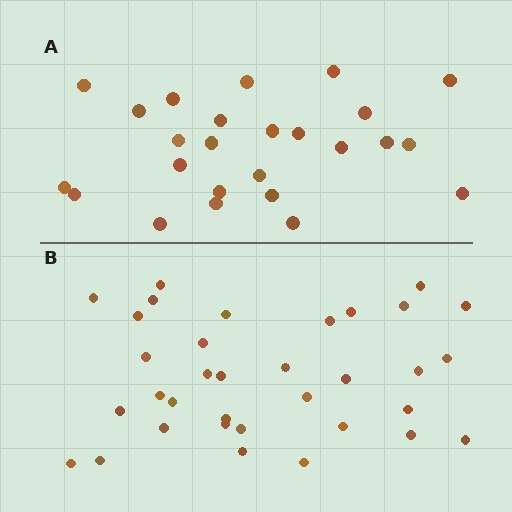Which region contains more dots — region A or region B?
Region B (the bottom region) has more dots.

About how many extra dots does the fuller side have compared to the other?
Region B has roughly 8 or so more dots than region A.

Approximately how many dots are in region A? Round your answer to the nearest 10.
About 20 dots. (The exact count is 25, which rounds to 20.)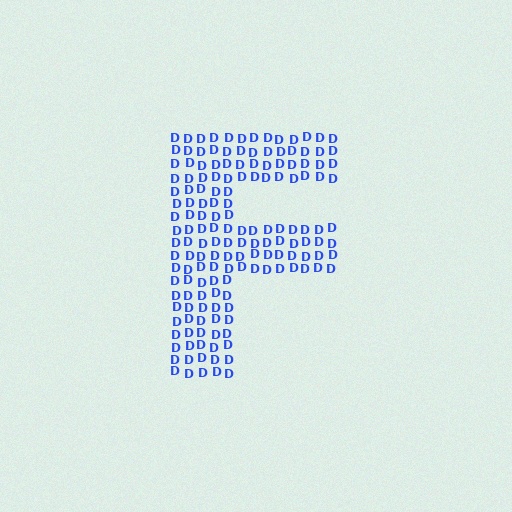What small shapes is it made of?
It is made of small letter D's.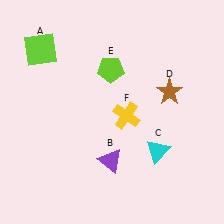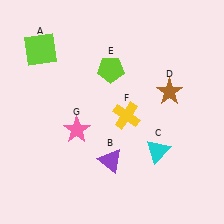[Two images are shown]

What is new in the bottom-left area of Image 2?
A pink star (G) was added in the bottom-left area of Image 2.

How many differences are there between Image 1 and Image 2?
There is 1 difference between the two images.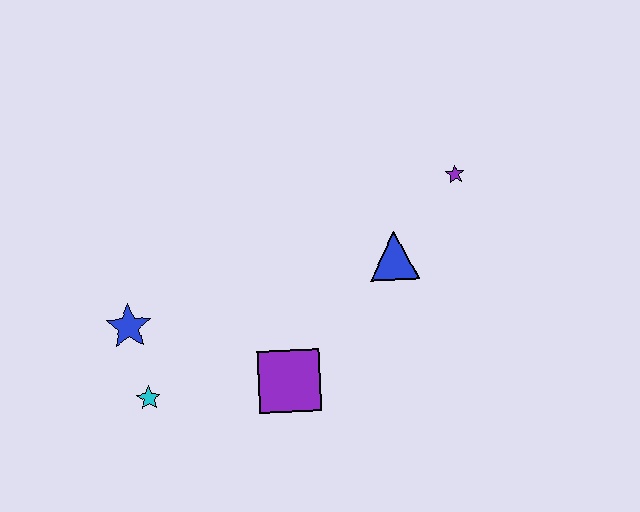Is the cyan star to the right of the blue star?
Yes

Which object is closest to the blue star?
The cyan star is closest to the blue star.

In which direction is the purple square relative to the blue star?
The purple square is to the right of the blue star.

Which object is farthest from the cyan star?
The purple star is farthest from the cyan star.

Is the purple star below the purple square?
No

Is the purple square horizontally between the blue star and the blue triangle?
Yes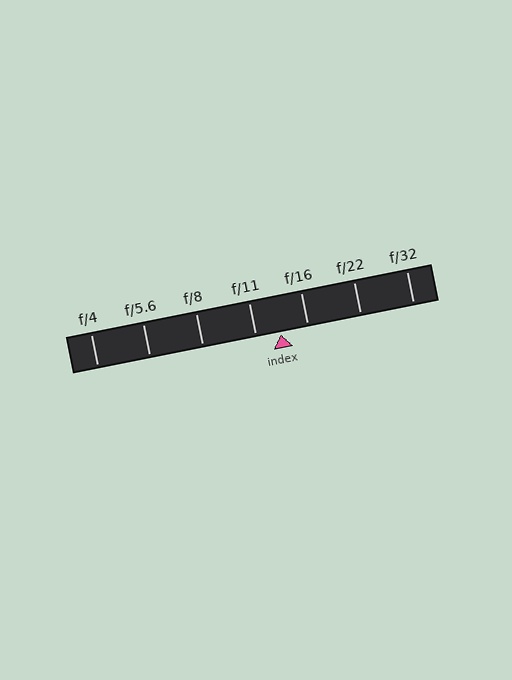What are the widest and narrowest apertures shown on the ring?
The widest aperture shown is f/4 and the narrowest is f/32.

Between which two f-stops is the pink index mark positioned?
The index mark is between f/11 and f/16.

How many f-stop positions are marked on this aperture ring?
There are 7 f-stop positions marked.